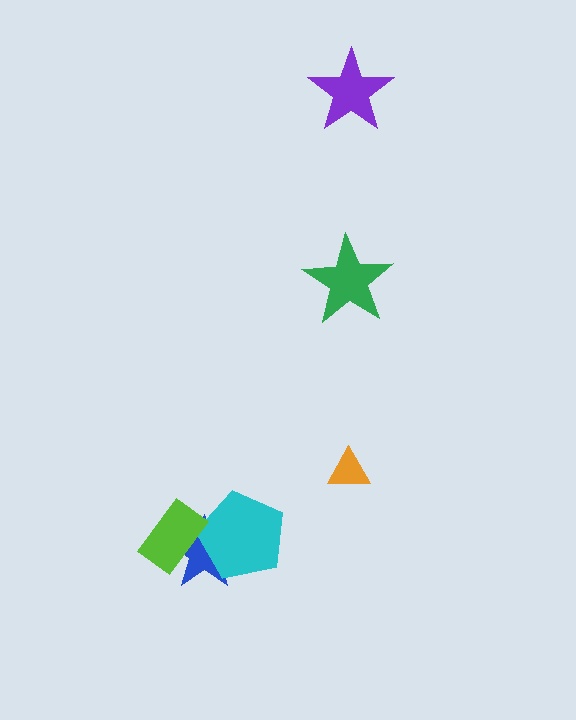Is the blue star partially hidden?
Yes, it is partially covered by another shape.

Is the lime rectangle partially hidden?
No, no other shape covers it.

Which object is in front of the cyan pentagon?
The lime rectangle is in front of the cyan pentagon.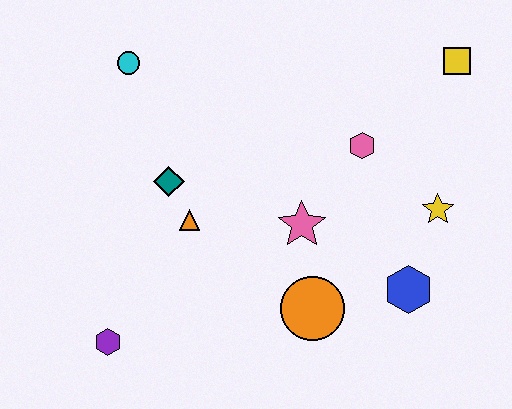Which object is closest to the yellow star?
The blue hexagon is closest to the yellow star.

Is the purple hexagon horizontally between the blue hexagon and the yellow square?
No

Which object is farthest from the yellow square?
The purple hexagon is farthest from the yellow square.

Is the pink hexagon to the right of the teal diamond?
Yes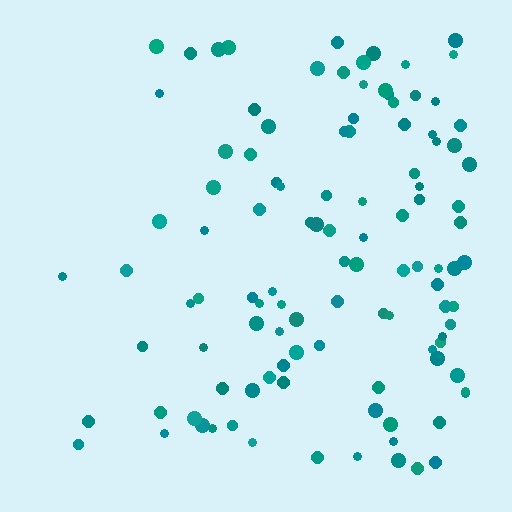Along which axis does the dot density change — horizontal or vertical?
Horizontal.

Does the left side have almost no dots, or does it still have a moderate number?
Still a moderate number, just noticeably fewer than the right.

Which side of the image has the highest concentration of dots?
The right.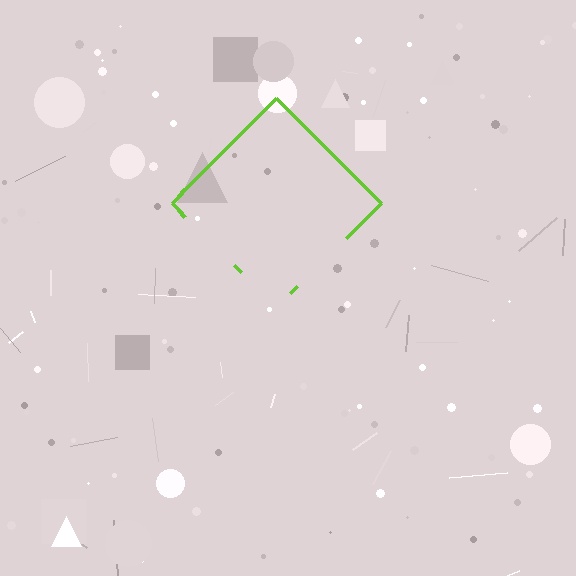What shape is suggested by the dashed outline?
The dashed outline suggests a diamond.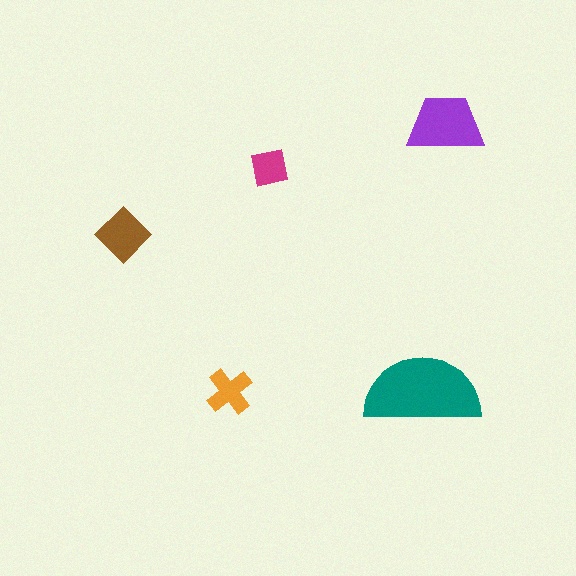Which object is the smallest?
The magenta square.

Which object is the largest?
The teal semicircle.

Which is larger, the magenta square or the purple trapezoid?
The purple trapezoid.